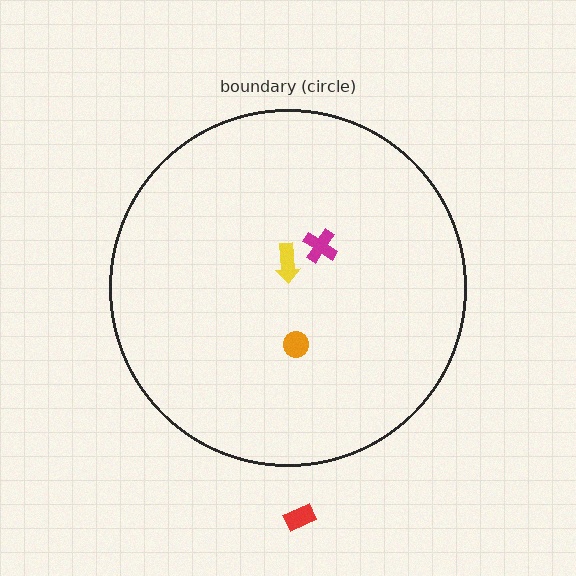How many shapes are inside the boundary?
3 inside, 1 outside.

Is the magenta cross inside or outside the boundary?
Inside.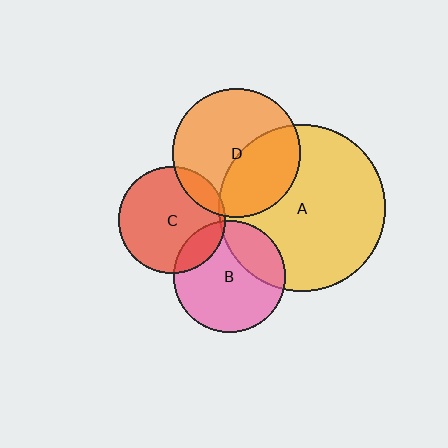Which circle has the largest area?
Circle A (yellow).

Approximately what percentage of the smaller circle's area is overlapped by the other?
Approximately 15%.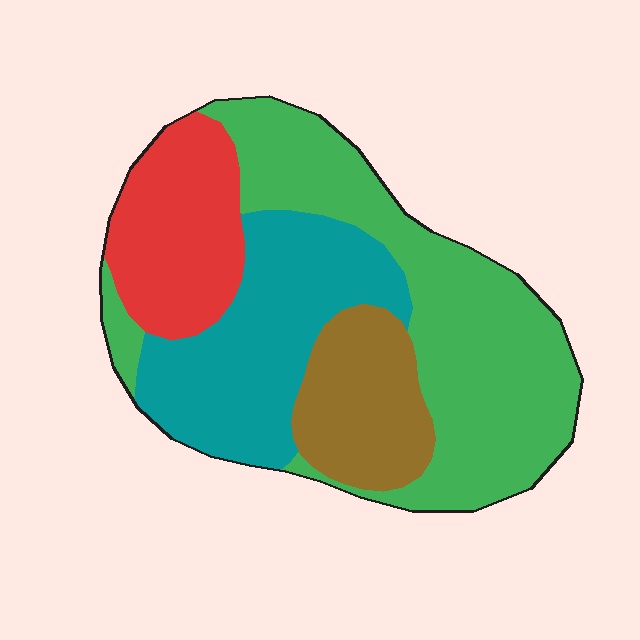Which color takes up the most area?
Green, at roughly 40%.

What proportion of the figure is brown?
Brown covers about 15% of the figure.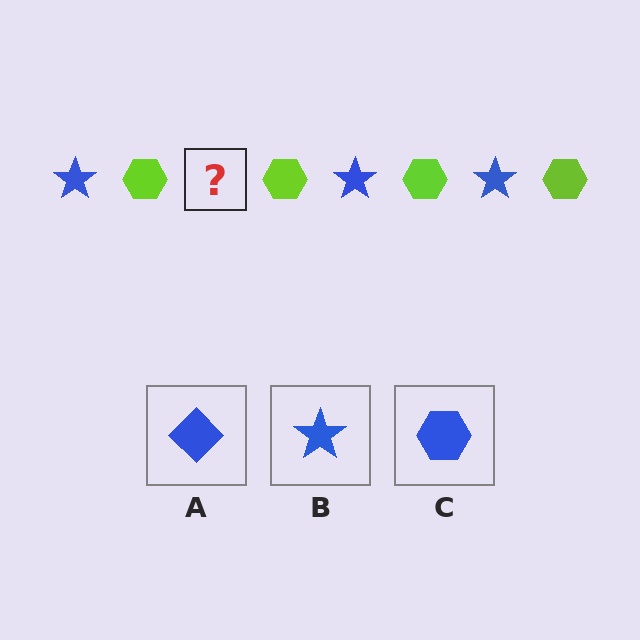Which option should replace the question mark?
Option B.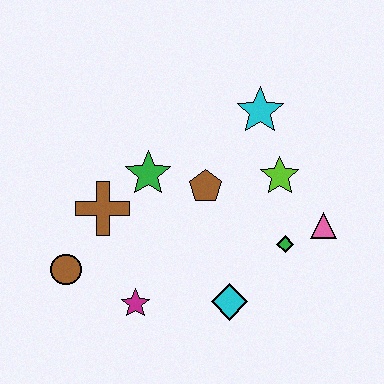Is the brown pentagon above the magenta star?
Yes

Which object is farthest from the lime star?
The brown circle is farthest from the lime star.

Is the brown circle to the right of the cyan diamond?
No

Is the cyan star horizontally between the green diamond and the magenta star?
Yes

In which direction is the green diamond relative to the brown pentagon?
The green diamond is to the right of the brown pentagon.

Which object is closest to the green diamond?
The pink triangle is closest to the green diamond.